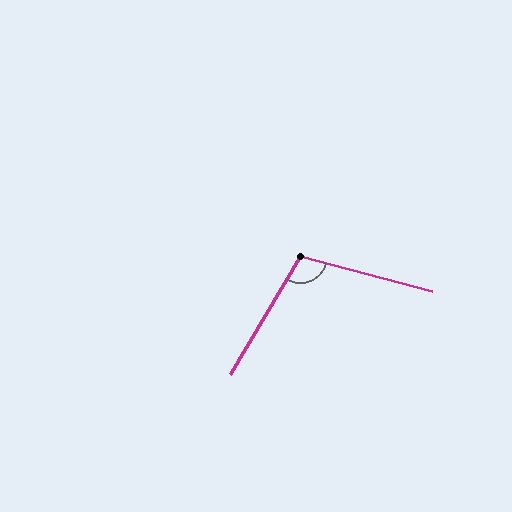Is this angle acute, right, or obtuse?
It is obtuse.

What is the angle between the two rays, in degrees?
Approximately 106 degrees.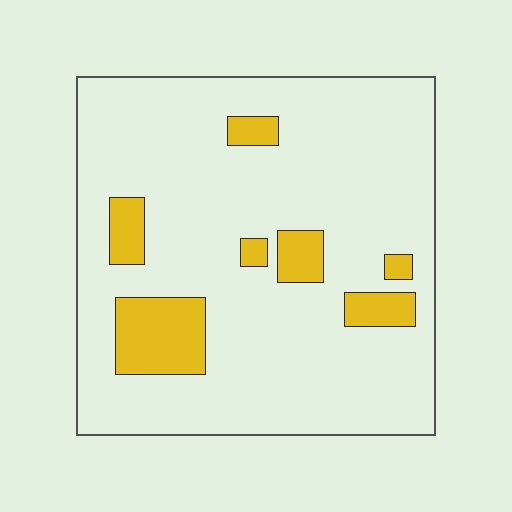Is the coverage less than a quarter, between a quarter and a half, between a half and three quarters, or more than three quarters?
Less than a quarter.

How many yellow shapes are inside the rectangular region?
7.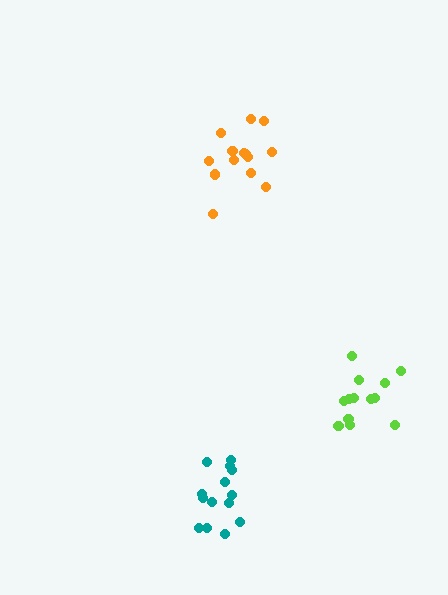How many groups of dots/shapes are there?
There are 3 groups.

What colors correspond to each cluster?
The clusters are colored: teal, orange, lime.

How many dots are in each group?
Group 1: 14 dots, Group 2: 14 dots, Group 3: 13 dots (41 total).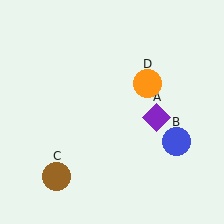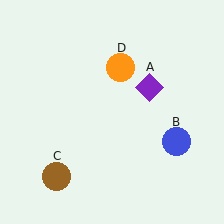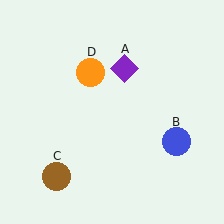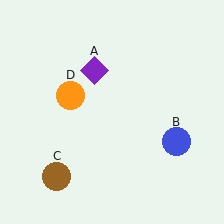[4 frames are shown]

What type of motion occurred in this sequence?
The purple diamond (object A), orange circle (object D) rotated counterclockwise around the center of the scene.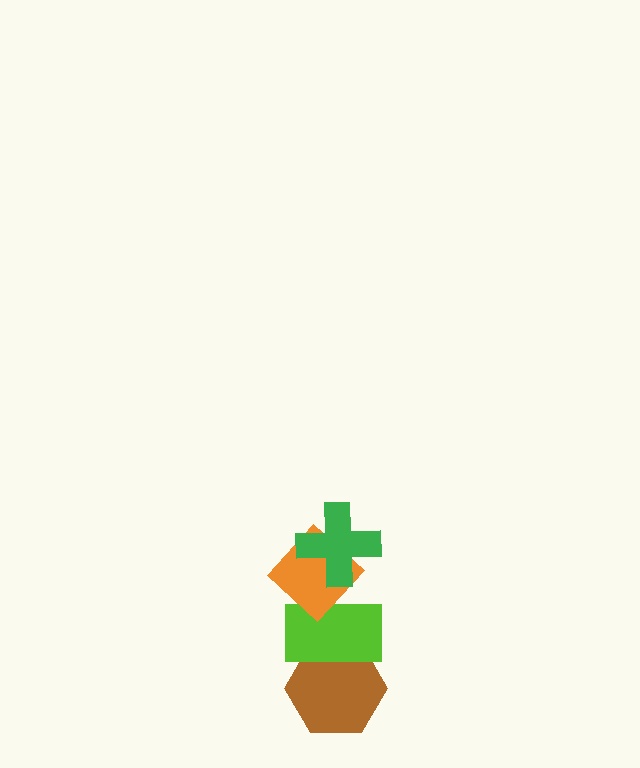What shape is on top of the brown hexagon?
The lime rectangle is on top of the brown hexagon.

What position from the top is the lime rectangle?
The lime rectangle is 3rd from the top.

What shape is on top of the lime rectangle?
The orange diamond is on top of the lime rectangle.